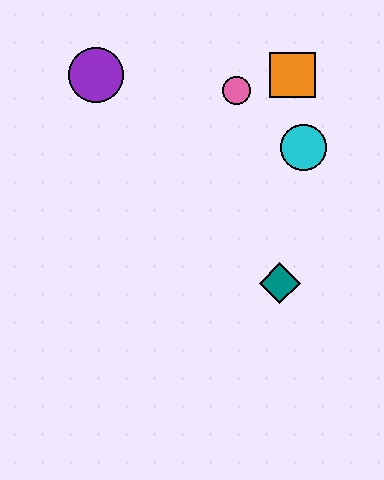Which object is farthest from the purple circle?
The teal diamond is farthest from the purple circle.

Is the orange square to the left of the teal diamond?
No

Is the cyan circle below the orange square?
Yes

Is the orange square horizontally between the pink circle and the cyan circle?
Yes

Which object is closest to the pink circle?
The orange square is closest to the pink circle.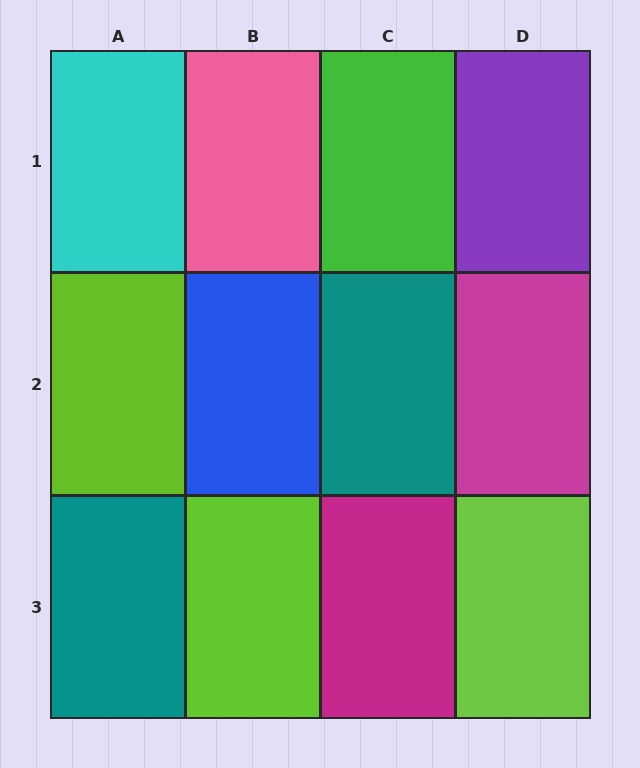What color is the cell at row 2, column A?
Lime.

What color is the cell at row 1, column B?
Pink.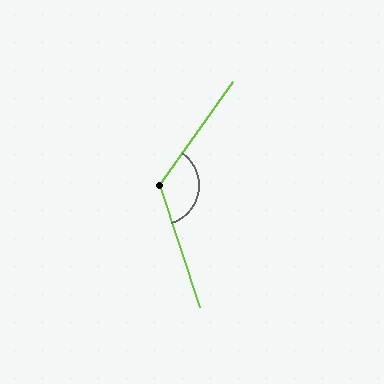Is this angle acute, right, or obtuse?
It is obtuse.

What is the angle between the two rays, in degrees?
Approximately 126 degrees.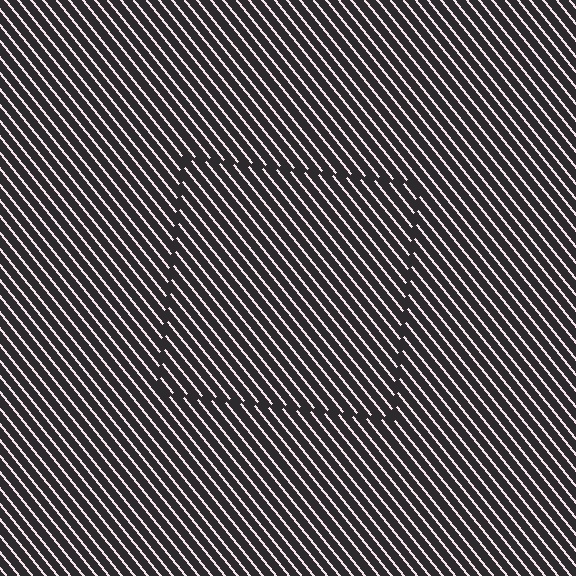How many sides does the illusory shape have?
4 sides — the line-ends trace a square.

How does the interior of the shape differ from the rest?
The interior of the shape contains the same grating, shifted by half a period — the contour is defined by the phase discontinuity where line-ends from the inner and outer gratings abut.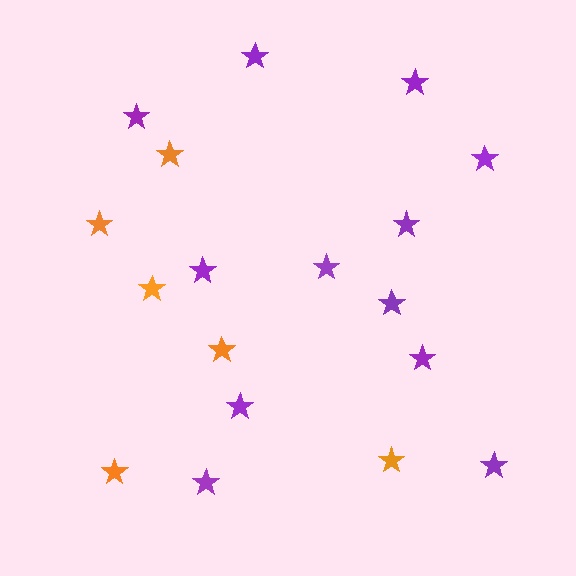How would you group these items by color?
There are 2 groups: one group of purple stars (12) and one group of orange stars (6).